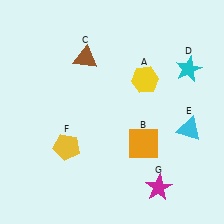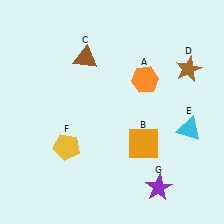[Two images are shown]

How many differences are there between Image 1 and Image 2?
There are 3 differences between the two images.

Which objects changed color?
A changed from yellow to orange. D changed from cyan to brown. G changed from magenta to purple.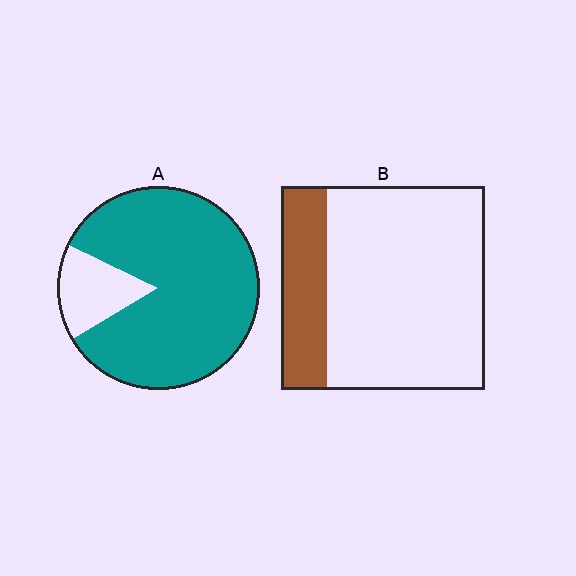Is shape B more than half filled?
No.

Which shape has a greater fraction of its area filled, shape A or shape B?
Shape A.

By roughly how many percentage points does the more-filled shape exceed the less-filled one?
By roughly 60 percentage points (A over B).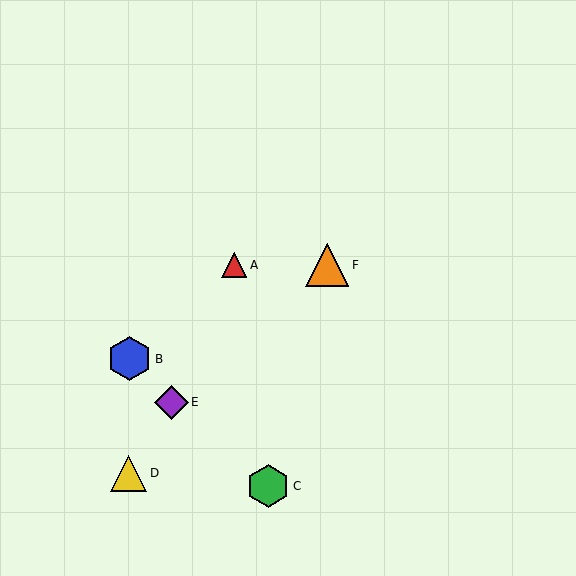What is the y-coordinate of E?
Object E is at y≈402.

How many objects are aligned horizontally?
2 objects (A, F) are aligned horizontally.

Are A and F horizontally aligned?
Yes, both are at y≈265.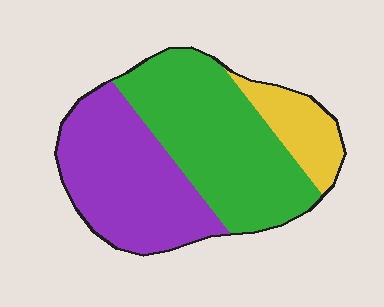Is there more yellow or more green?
Green.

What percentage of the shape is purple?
Purple takes up about two fifths (2/5) of the shape.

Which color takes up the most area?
Green, at roughly 45%.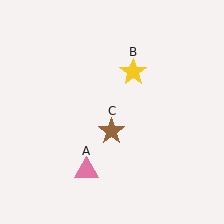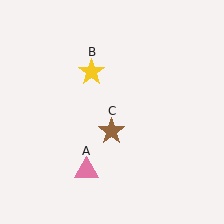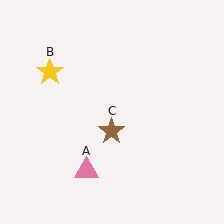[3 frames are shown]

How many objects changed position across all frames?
1 object changed position: yellow star (object B).